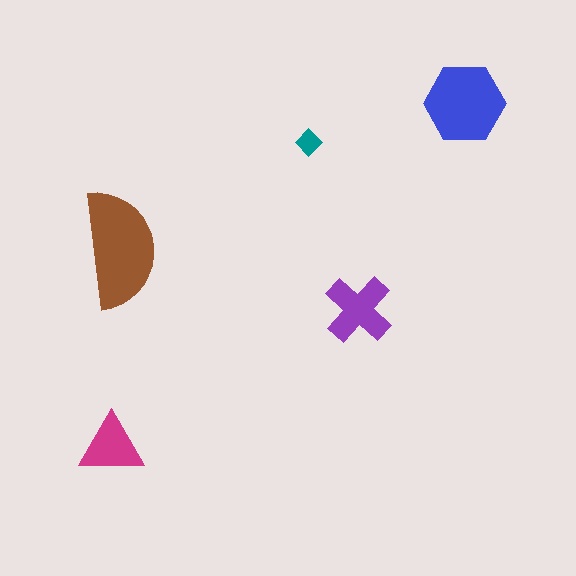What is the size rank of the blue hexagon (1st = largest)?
2nd.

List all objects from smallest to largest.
The teal diamond, the magenta triangle, the purple cross, the blue hexagon, the brown semicircle.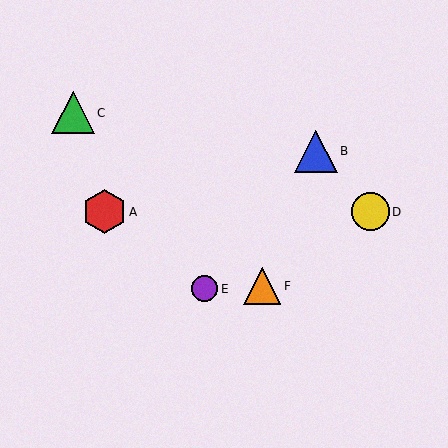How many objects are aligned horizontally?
2 objects (A, D) are aligned horizontally.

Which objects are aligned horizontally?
Objects A, D are aligned horizontally.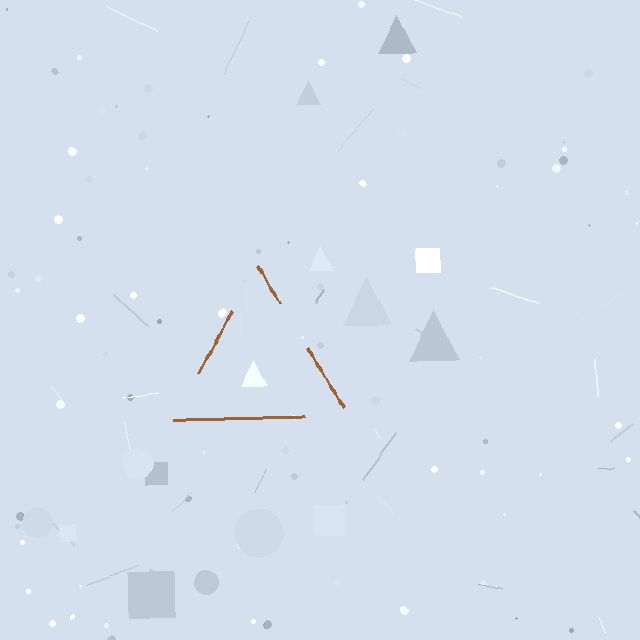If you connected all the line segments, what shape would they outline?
They would outline a triangle.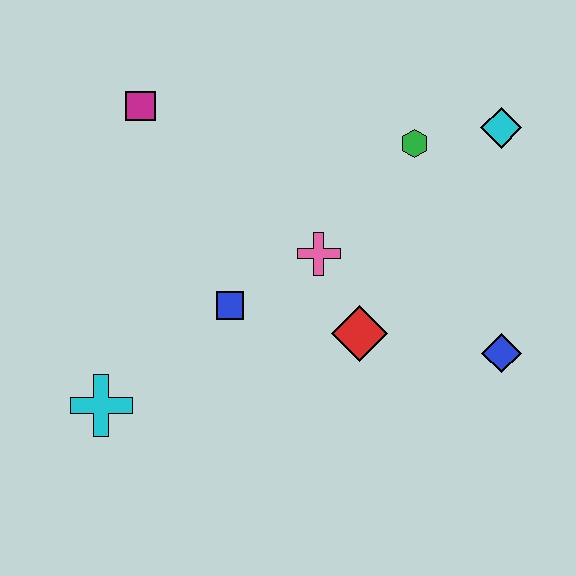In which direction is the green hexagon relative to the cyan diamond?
The green hexagon is to the left of the cyan diamond.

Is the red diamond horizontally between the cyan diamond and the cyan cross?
Yes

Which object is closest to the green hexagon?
The cyan diamond is closest to the green hexagon.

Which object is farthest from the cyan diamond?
The cyan cross is farthest from the cyan diamond.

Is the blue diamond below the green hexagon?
Yes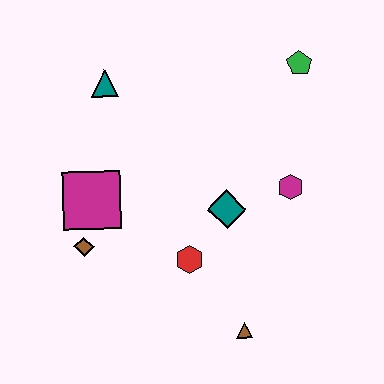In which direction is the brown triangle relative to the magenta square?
The brown triangle is to the right of the magenta square.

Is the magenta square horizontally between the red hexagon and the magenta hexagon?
No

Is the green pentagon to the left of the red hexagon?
No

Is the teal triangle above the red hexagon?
Yes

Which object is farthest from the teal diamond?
The teal triangle is farthest from the teal diamond.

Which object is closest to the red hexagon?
The teal diamond is closest to the red hexagon.